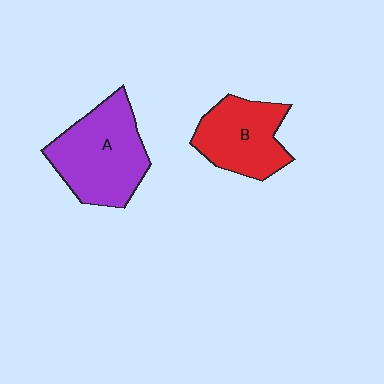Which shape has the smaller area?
Shape B (red).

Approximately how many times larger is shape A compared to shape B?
Approximately 1.3 times.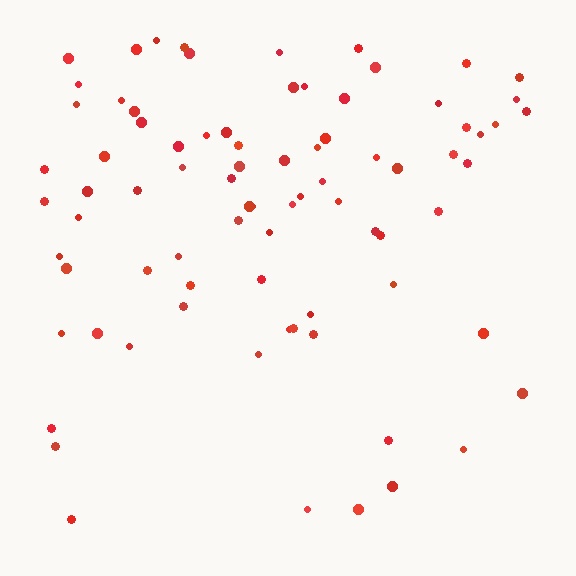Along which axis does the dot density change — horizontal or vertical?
Vertical.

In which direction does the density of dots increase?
From bottom to top, with the top side densest.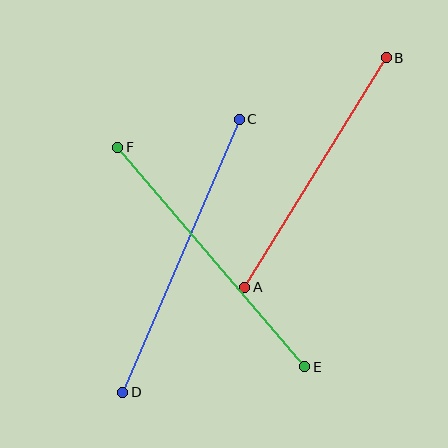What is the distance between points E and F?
The distance is approximately 288 pixels.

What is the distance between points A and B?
The distance is approximately 270 pixels.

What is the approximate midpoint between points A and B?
The midpoint is at approximately (315, 172) pixels.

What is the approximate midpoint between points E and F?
The midpoint is at approximately (211, 257) pixels.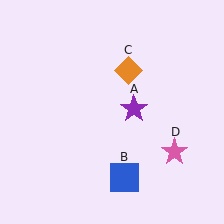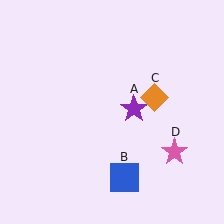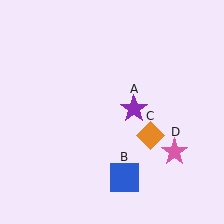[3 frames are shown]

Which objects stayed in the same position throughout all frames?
Purple star (object A) and blue square (object B) and pink star (object D) remained stationary.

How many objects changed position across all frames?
1 object changed position: orange diamond (object C).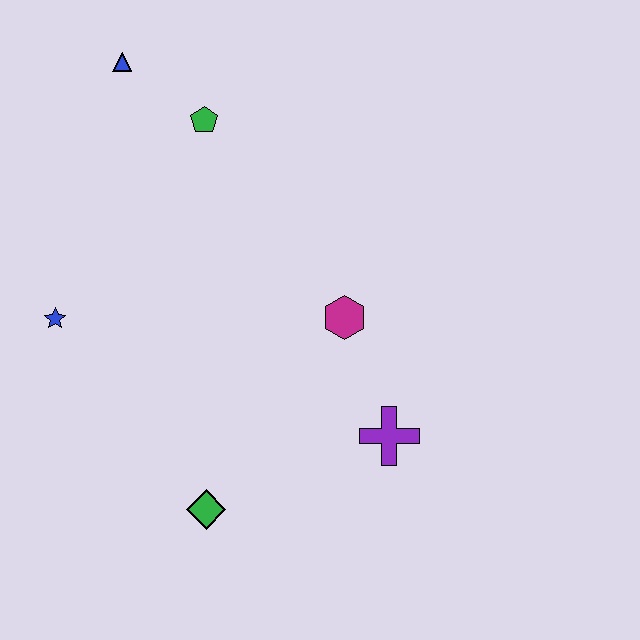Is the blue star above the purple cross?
Yes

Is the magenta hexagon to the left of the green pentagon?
No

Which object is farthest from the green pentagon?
The green diamond is farthest from the green pentagon.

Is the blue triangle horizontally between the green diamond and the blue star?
Yes